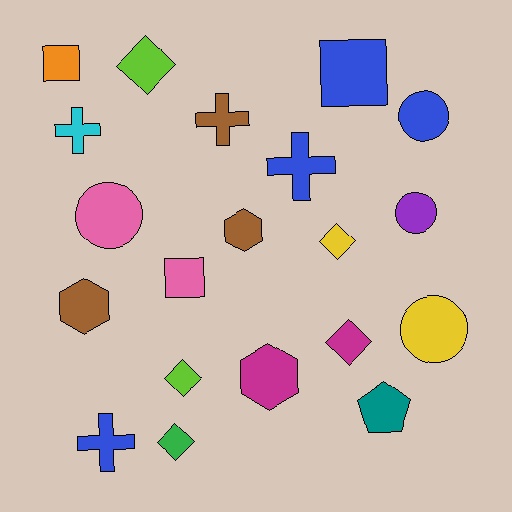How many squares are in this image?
There are 3 squares.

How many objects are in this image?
There are 20 objects.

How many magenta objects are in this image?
There are 2 magenta objects.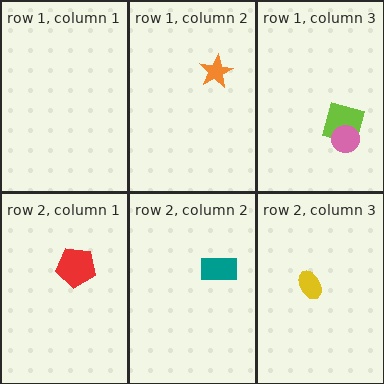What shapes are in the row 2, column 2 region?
The teal rectangle.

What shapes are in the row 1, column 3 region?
The lime square, the pink circle.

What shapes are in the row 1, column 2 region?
The orange star.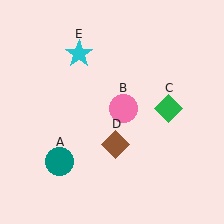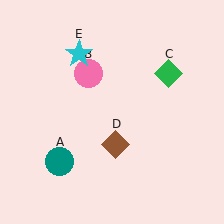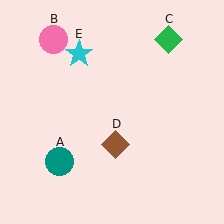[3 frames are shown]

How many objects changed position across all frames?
2 objects changed position: pink circle (object B), green diamond (object C).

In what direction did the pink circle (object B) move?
The pink circle (object B) moved up and to the left.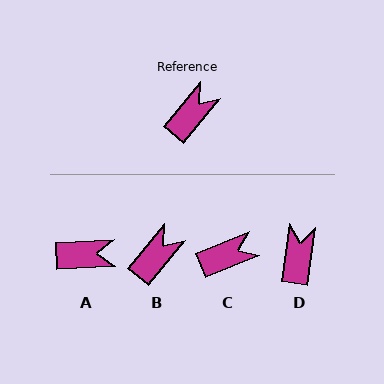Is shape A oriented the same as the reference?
No, it is off by about 48 degrees.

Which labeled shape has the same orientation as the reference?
B.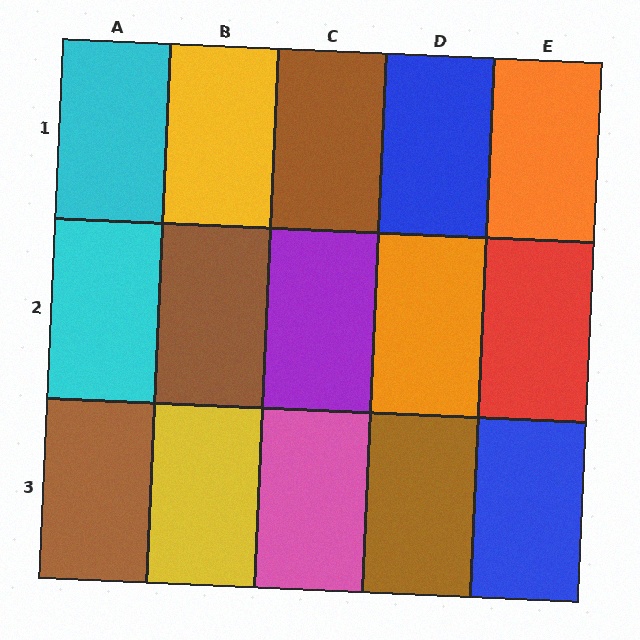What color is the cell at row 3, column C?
Pink.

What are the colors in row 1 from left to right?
Cyan, yellow, brown, blue, orange.